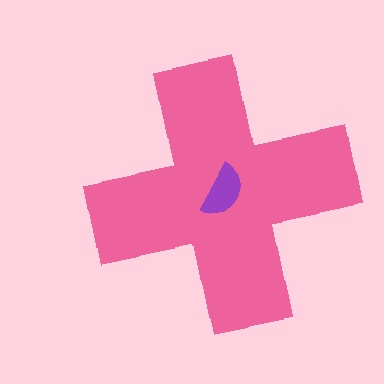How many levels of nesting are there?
2.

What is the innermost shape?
The purple semicircle.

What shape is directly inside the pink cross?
The purple semicircle.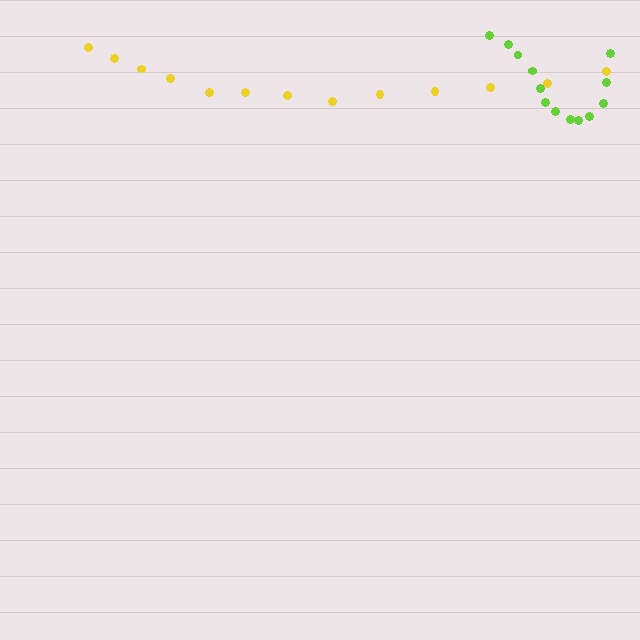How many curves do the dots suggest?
There are 2 distinct paths.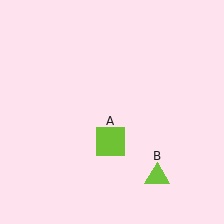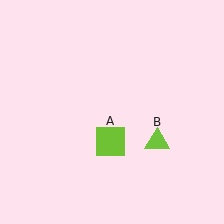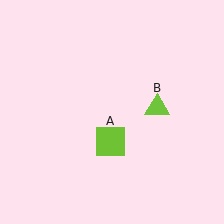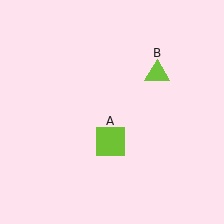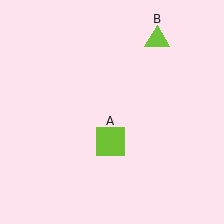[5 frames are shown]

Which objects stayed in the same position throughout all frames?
Lime square (object A) remained stationary.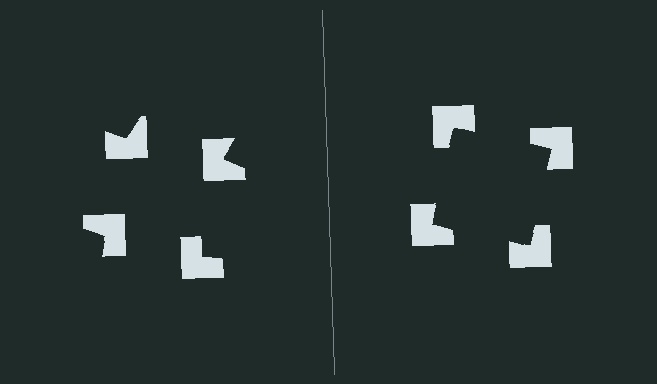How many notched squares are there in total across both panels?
8 — 4 on each side.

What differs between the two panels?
The notched squares are positioned identically on both sides; only the wedge orientations differ. On the right they align to a square; on the left they are misaligned.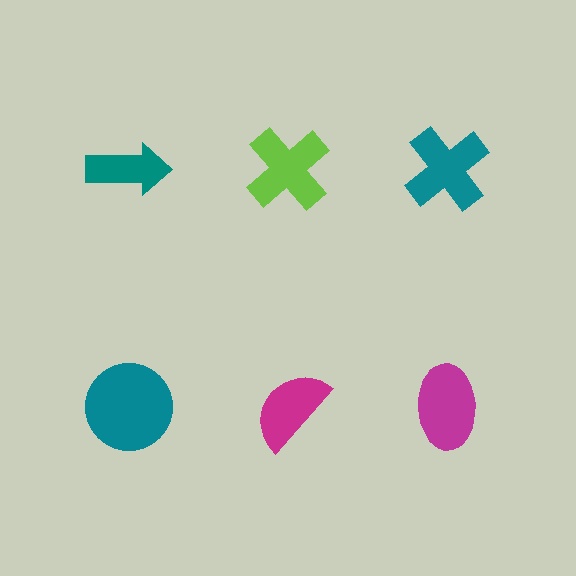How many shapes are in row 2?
3 shapes.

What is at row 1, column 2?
A lime cross.